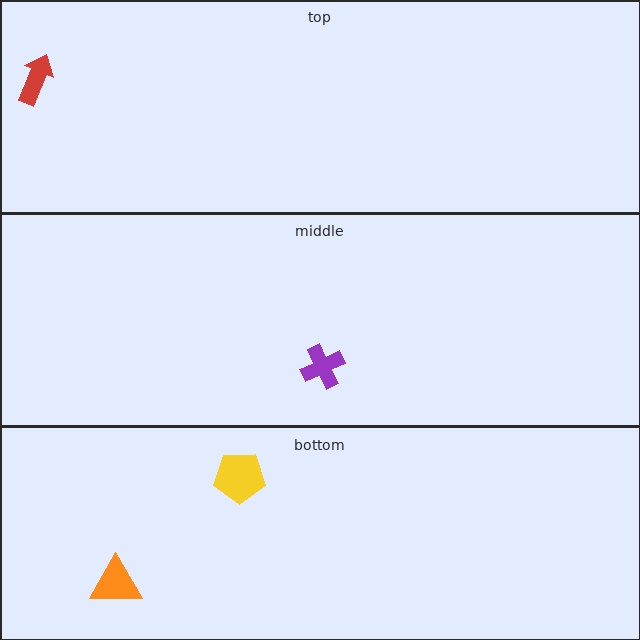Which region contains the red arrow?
The top region.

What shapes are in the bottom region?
The orange triangle, the yellow pentagon.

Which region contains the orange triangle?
The bottom region.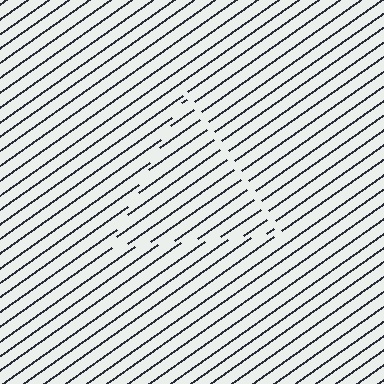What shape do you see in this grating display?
An illusory triangle. The interior of the shape contains the same grating, shifted by half a period — the contour is defined by the phase discontinuity where line-ends from the inner and outer gratings abut.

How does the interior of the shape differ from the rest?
The interior of the shape contains the same grating, shifted by half a period — the contour is defined by the phase discontinuity where line-ends from the inner and outer gratings abut.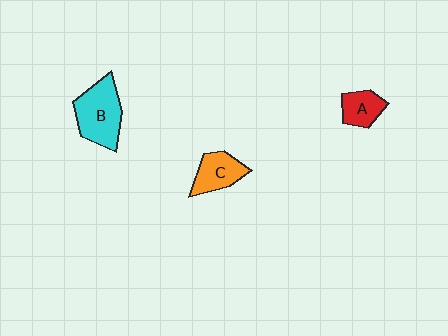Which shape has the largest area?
Shape B (cyan).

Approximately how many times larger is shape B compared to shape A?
Approximately 2.0 times.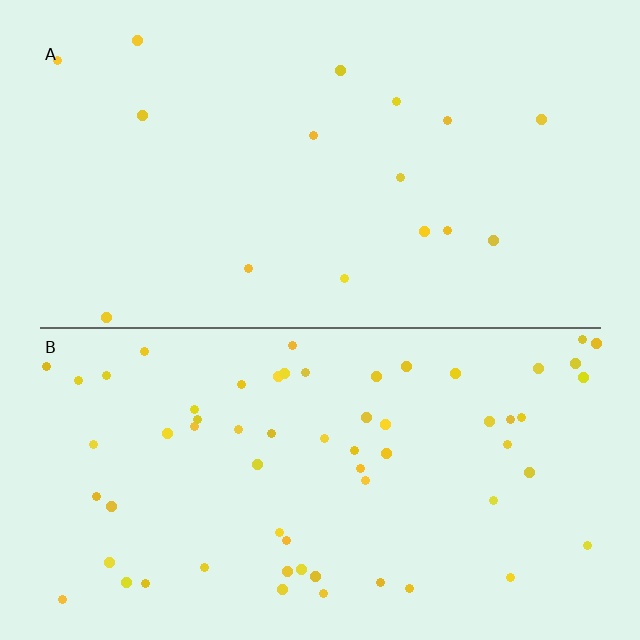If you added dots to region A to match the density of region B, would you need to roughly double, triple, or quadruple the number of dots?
Approximately quadruple.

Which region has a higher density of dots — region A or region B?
B (the bottom).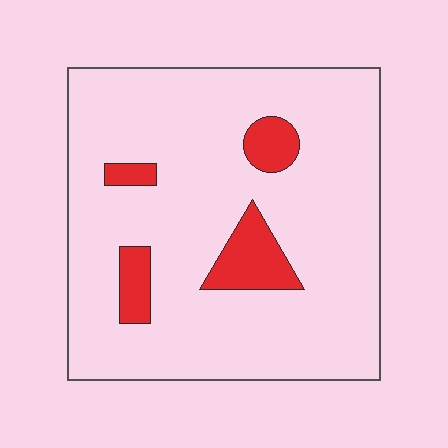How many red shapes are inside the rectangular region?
4.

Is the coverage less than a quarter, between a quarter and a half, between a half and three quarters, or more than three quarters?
Less than a quarter.